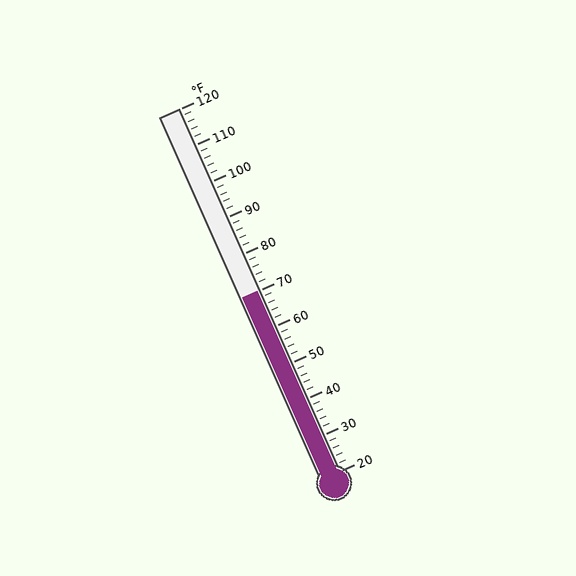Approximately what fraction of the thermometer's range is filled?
The thermometer is filled to approximately 50% of its range.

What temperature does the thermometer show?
The thermometer shows approximately 70°F.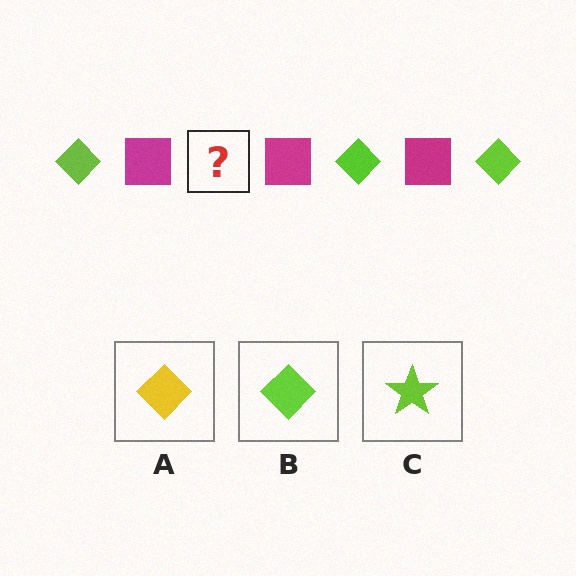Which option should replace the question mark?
Option B.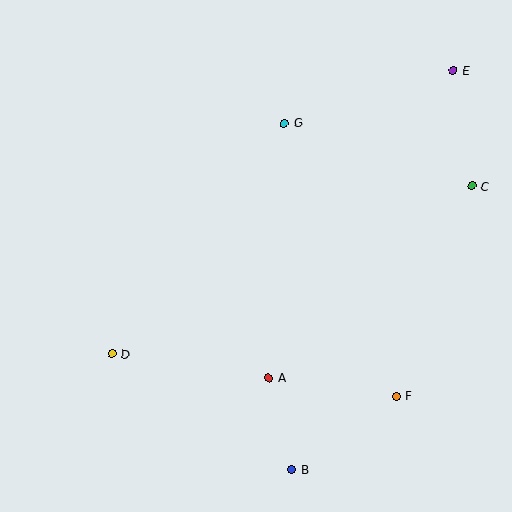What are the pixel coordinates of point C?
Point C is at (472, 186).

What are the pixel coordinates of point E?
Point E is at (453, 71).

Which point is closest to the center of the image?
Point A at (269, 378) is closest to the center.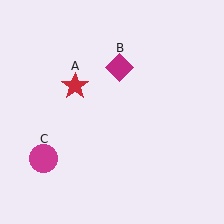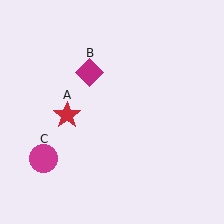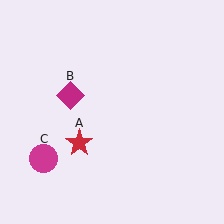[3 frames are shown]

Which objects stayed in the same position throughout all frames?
Magenta circle (object C) remained stationary.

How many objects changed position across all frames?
2 objects changed position: red star (object A), magenta diamond (object B).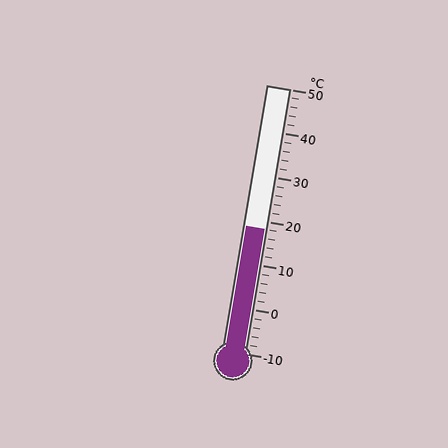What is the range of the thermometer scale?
The thermometer scale ranges from -10°C to 50°C.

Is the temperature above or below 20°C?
The temperature is below 20°C.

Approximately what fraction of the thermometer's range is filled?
The thermometer is filled to approximately 45% of its range.